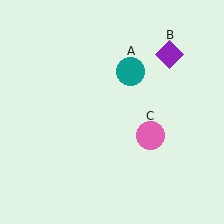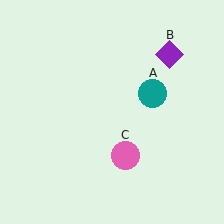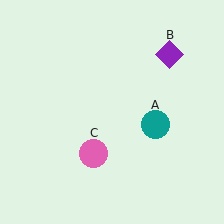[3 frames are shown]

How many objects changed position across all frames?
2 objects changed position: teal circle (object A), pink circle (object C).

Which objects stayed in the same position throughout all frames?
Purple diamond (object B) remained stationary.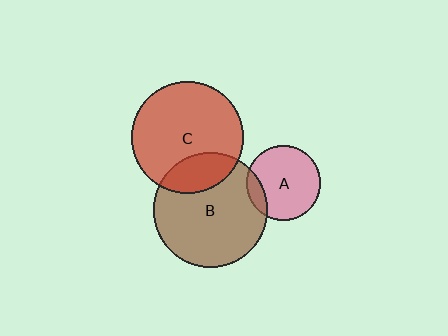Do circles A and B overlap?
Yes.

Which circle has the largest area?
Circle B (brown).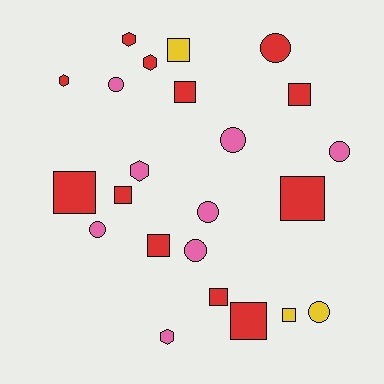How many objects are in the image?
There are 23 objects.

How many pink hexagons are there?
There are 2 pink hexagons.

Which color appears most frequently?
Red, with 12 objects.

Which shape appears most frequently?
Square, with 10 objects.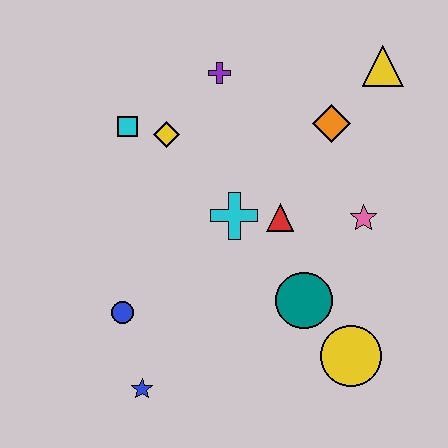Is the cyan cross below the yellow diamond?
Yes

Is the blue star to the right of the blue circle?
Yes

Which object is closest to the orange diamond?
The yellow triangle is closest to the orange diamond.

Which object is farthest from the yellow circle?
The cyan square is farthest from the yellow circle.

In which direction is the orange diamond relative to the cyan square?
The orange diamond is to the right of the cyan square.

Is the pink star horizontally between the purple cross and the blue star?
No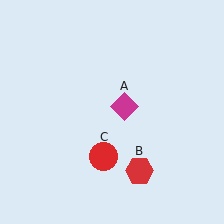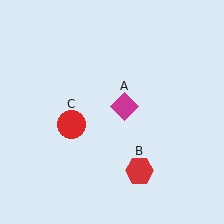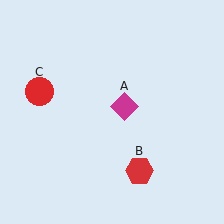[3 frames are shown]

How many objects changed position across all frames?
1 object changed position: red circle (object C).